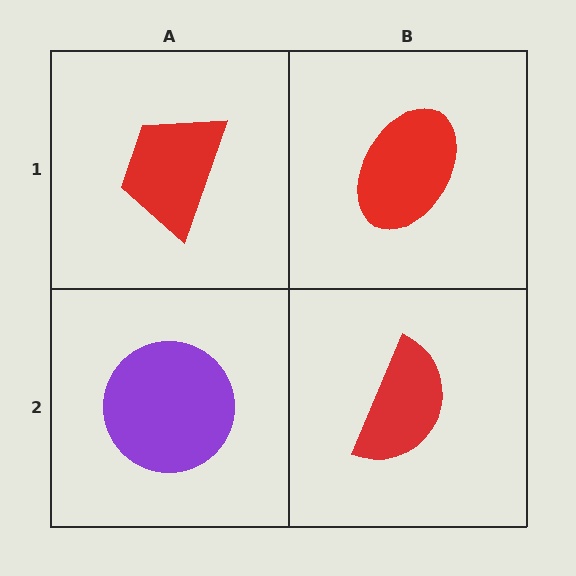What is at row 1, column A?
A red trapezoid.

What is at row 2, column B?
A red semicircle.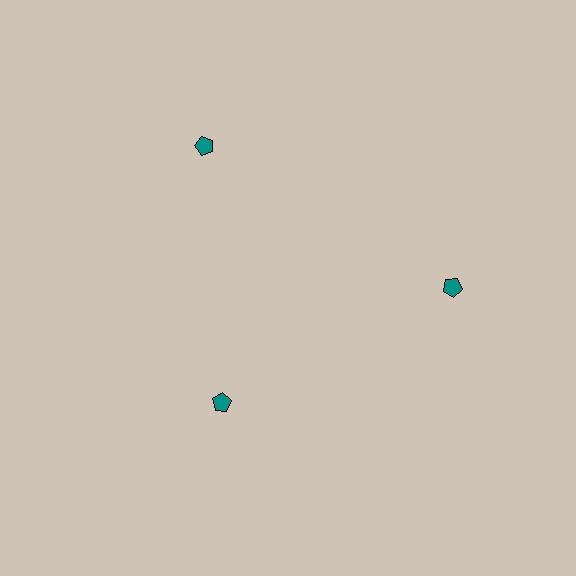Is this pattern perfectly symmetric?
No. The 3 teal pentagons are arranged in a ring, but one element near the 7 o'clock position is pulled inward toward the center, breaking the 3-fold rotational symmetry.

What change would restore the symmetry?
The symmetry would be restored by moving it outward, back onto the ring so that all 3 pentagons sit at equal angles and equal distance from the center.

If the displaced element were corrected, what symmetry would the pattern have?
It would have 3-fold rotational symmetry — the pattern would map onto itself every 120 degrees.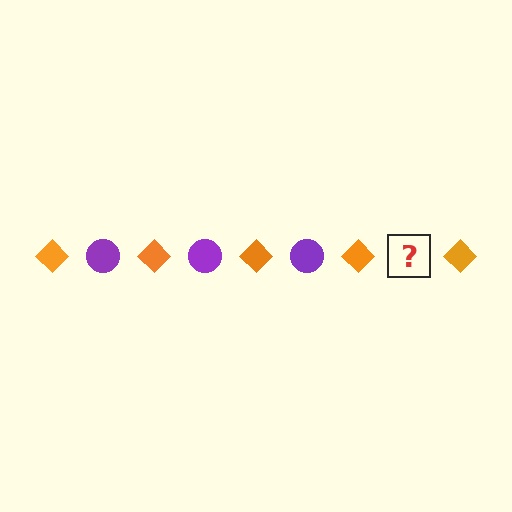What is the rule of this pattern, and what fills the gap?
The rule is that the pattern alternates between orange diamond and purple circle. The gap should be filled with a purple circle.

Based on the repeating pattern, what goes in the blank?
The blank should be a purple circle.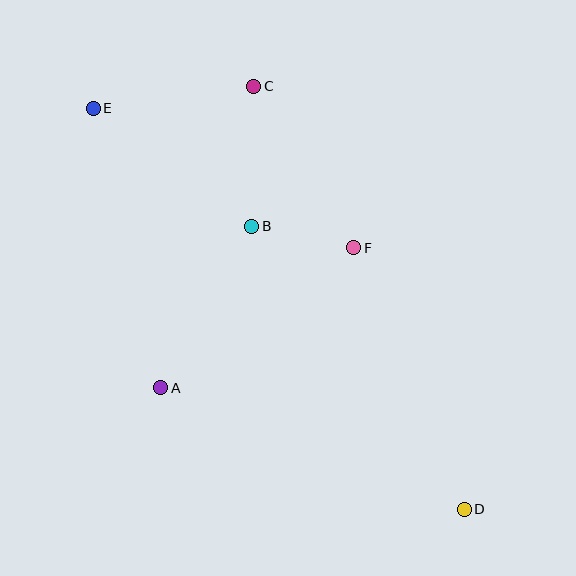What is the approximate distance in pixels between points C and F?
The distance between C and F is approximately 190 pixels.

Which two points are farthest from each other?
Points D and E are farthest from each other.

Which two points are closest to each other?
Points B and F are closest to each other.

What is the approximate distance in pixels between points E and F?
The distance between E and F is approximately 295 pixels.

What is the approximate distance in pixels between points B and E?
The distance between B and E is approximately 197 pixels.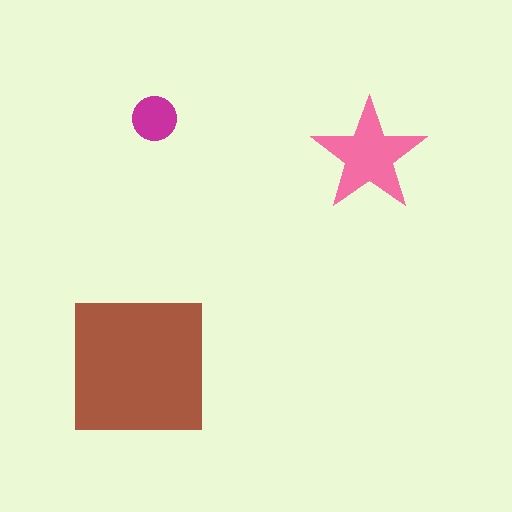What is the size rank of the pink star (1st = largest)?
2nd.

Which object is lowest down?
The brown square is bottommost.